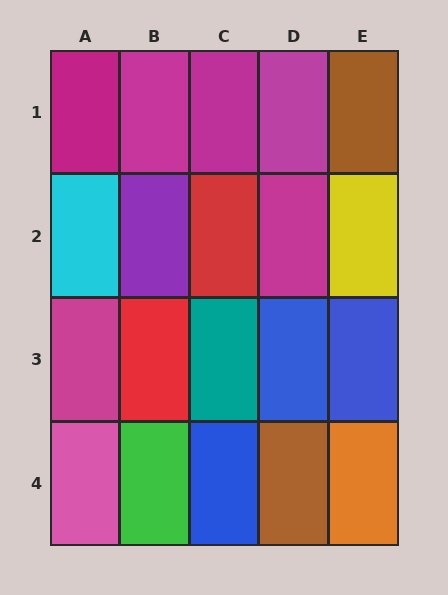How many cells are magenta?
6 cells are magenta.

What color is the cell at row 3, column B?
Red.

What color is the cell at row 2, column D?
Magenta.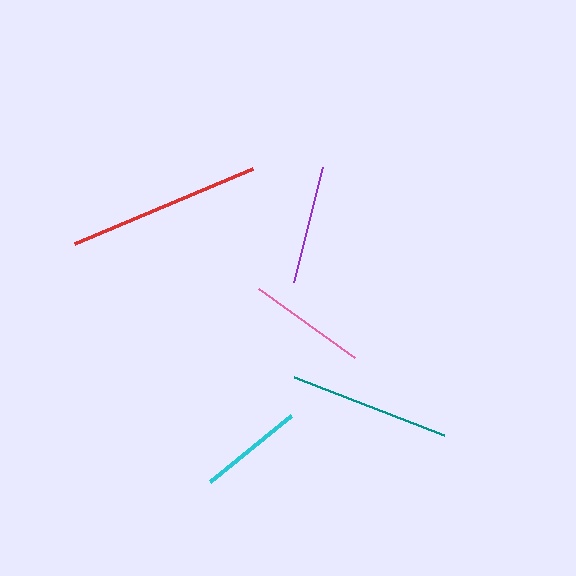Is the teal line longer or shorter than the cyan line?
The teal line is longer than the cyan line.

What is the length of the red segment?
The red segment is approximately 193 pixels long.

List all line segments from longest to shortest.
From longest to shortest: red, teal, purple, pink, cyan.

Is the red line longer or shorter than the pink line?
The red line is longer than the pink line.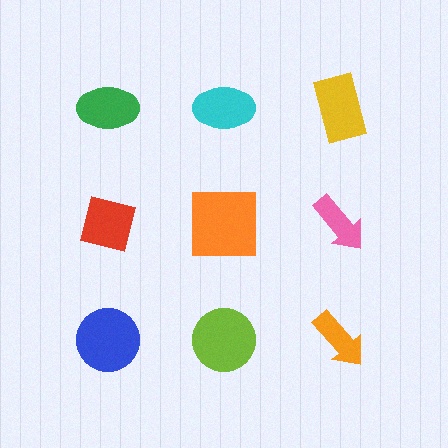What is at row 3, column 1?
A blue circle.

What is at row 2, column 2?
An orange square.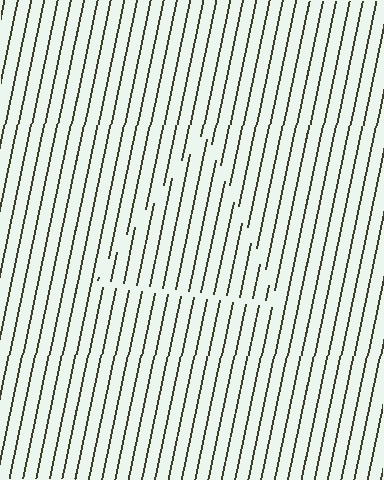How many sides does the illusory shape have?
3 sides — the line-ends trace a triangle.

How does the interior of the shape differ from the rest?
The interior of the shape contains the same grating, shifted by half a period — the contour is defined by the phase discontinuity where line-ends from the inner and outer gratings abut.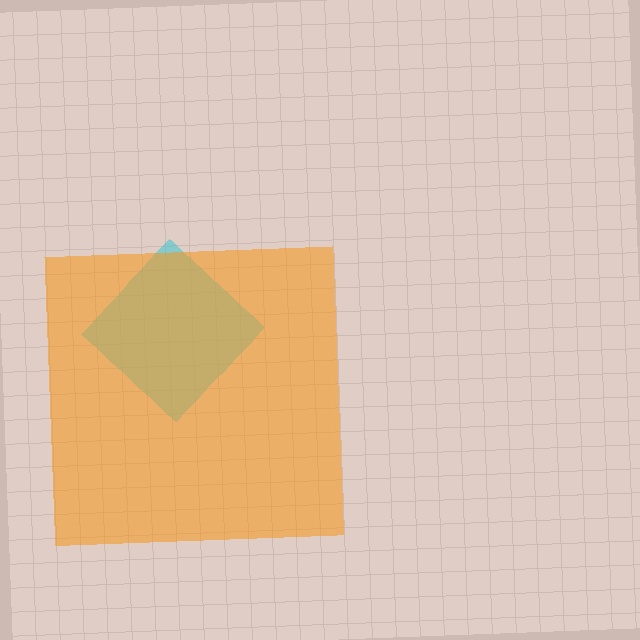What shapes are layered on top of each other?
The layered shapes are: a cyan diamond, an orange square.